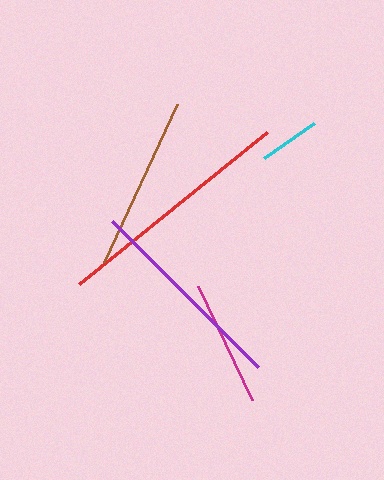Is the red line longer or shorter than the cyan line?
The red line is longer than the cyan line.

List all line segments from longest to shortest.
From longest to shortest: red, purple, brown, magenta, cyan.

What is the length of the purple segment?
The purple segment is approximately 206 pixels long.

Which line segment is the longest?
The red line is the longest at approximately 241 pixels.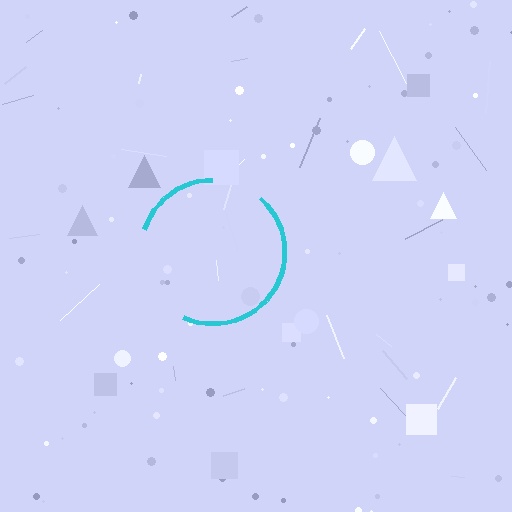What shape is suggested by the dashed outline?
The dashed outline suggests a circle.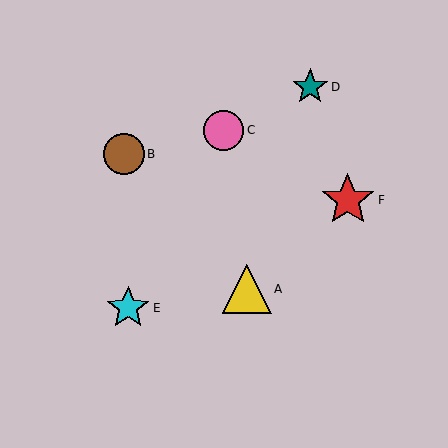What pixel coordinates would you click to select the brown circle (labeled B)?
Click at (124, 154) to select the brown circle B.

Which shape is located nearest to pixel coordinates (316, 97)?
The teal star (labeled D) at (310, 87) is nearest to that location.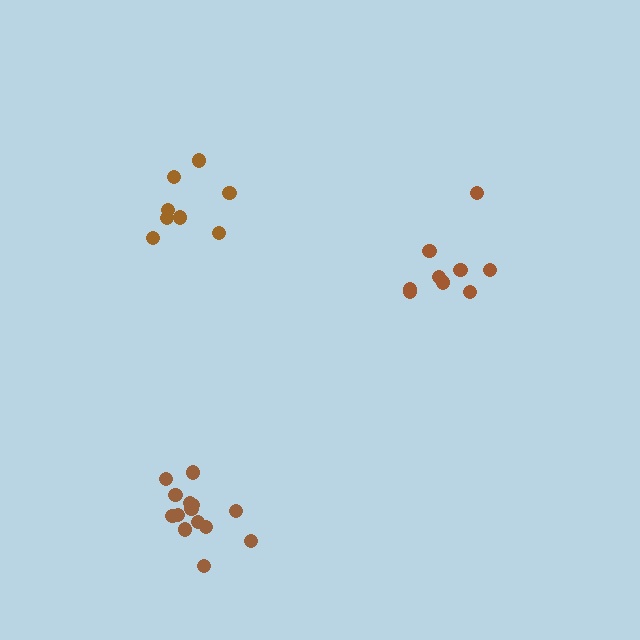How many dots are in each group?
Group 1: 14 dots, Group 2: 8 dots, Group 3: 9 dots (31 total).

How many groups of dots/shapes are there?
There are 3 groups.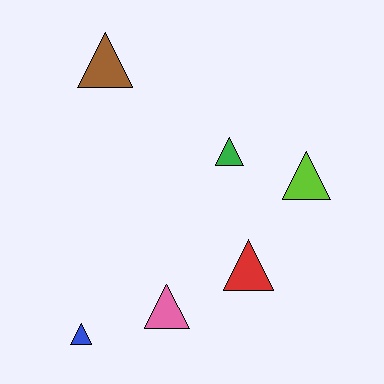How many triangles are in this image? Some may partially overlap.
There are 6 triangles.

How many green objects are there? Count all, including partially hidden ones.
There is 1 green object.